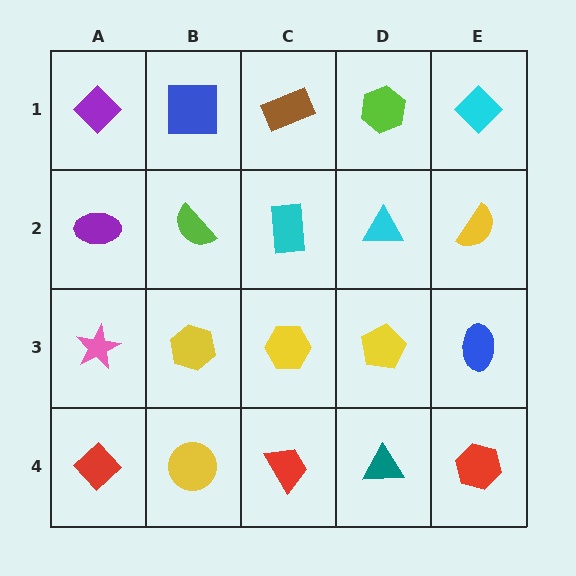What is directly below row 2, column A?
A pink star.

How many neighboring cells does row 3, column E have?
3.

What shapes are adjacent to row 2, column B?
A blue square (row 1, column B), a yellow hexagon (row 3, column B), a purple ellipse (row 2, column A), a cyan rectangle (row 2, column C).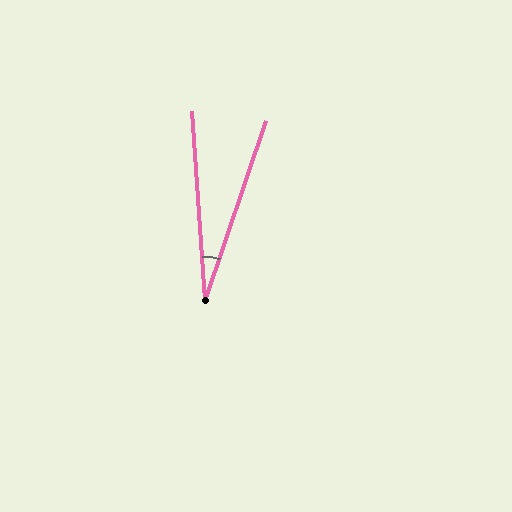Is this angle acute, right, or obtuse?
It is acute.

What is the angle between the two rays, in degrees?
Approximately 23 degrees.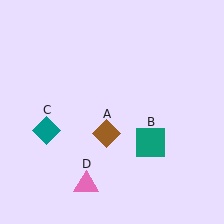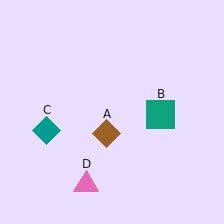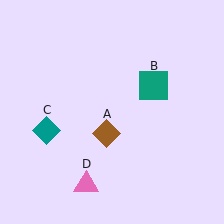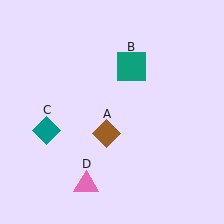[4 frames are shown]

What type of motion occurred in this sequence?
The teal square (object B) rotated counterclockwise around the center of the scene.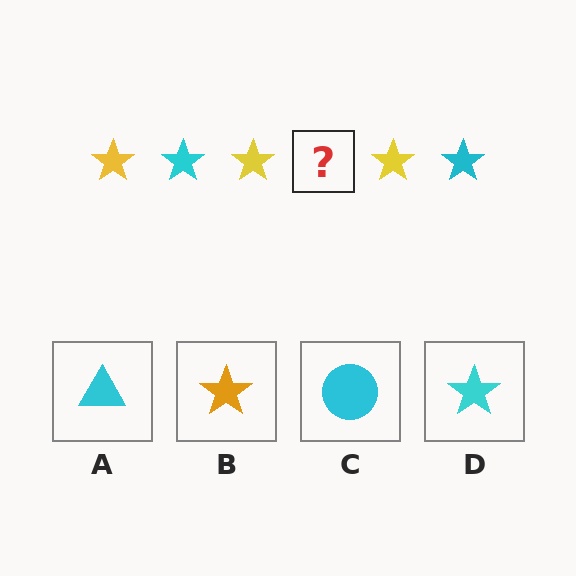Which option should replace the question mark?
Option D.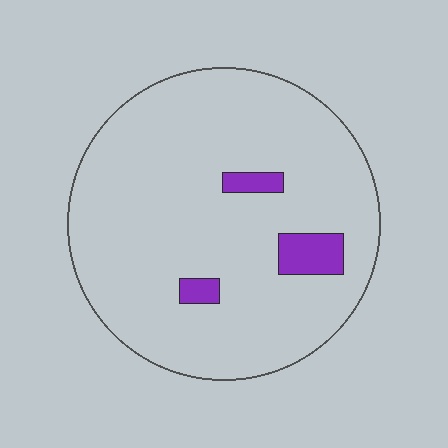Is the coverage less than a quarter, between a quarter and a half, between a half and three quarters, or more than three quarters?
Less than a quarter.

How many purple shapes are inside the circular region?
3.